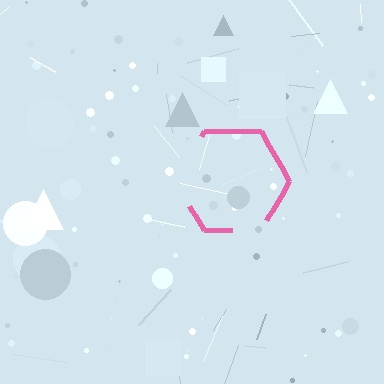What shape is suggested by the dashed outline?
The dashed outline suggests a hexagon.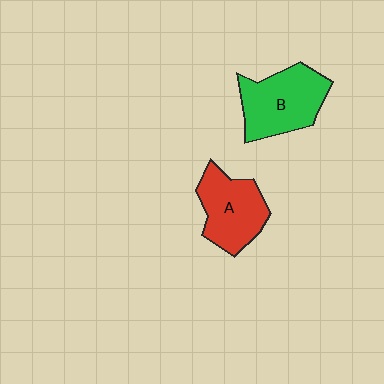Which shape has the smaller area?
Shape A (red).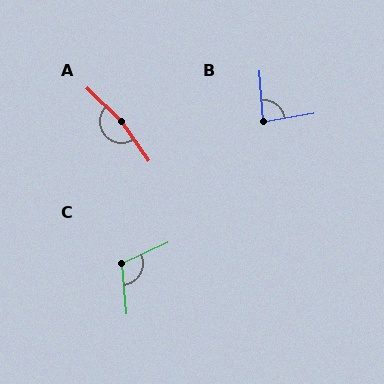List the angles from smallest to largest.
B (84°), C (109°), A (169°).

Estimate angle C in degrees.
Approximately 109 degrees.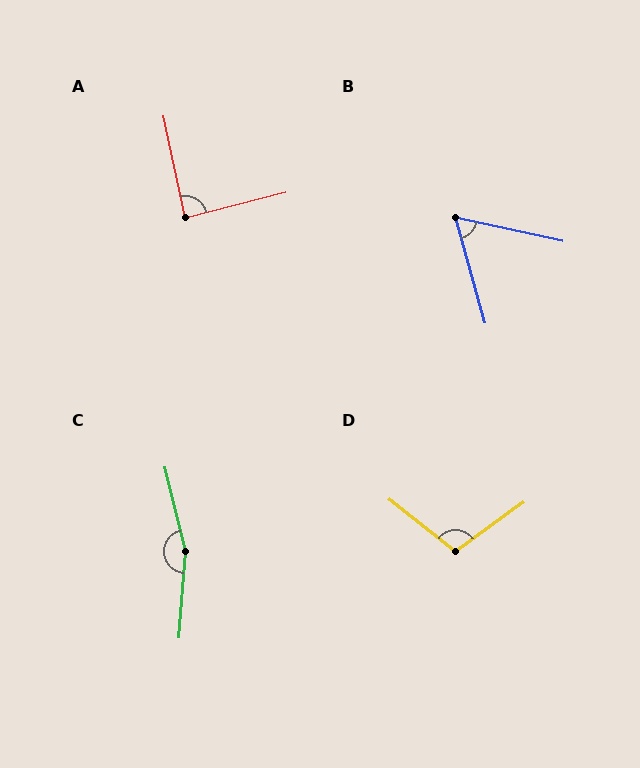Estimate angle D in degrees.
Approximately 106 degrees.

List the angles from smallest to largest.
B (62°), A (88°), D (106°), C (162°).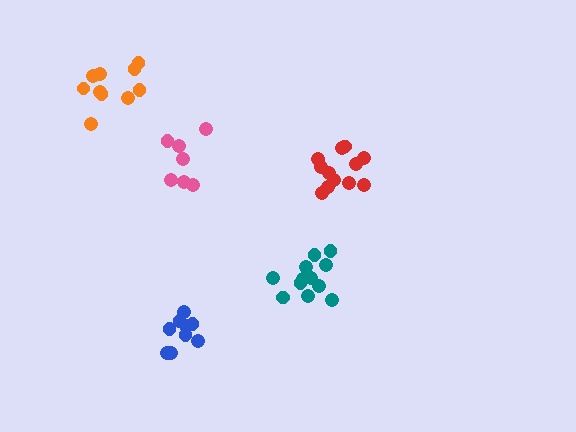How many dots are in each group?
Group 1: 12 dots, Group 2: 10 dots, Group 3: 7 dots, Group 4: 12 dots, Group 5: 9 dots (50 total).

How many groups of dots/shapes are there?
There are 5 groups.